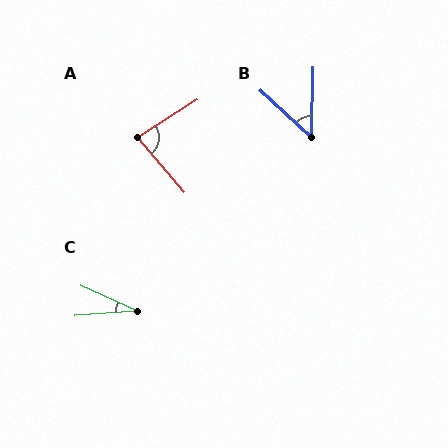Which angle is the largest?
A, at approximately 82 degrees.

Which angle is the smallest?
C, at approximately 29 degrees.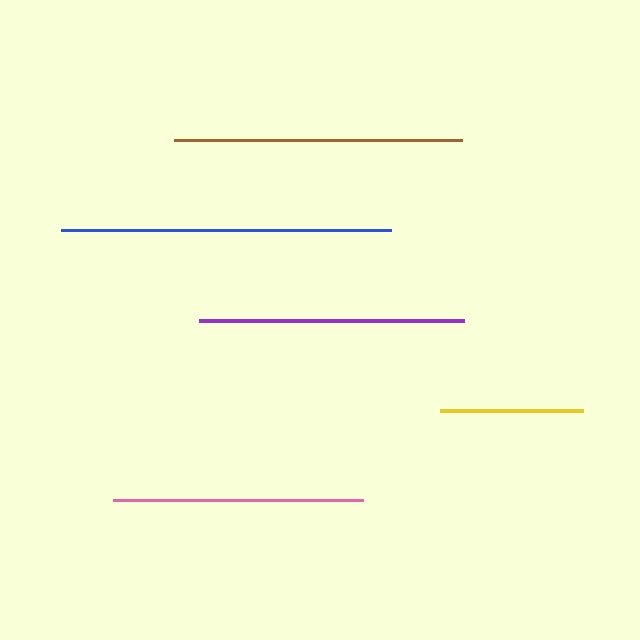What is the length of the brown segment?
The brown segment is approximately 288 pixels long.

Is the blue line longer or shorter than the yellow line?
The blue line is longer than the yellow line.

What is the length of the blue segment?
The blue segment is approximately 330 pixels long.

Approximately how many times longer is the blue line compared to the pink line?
The blue line is approximately 1.3 times the length of the pink line.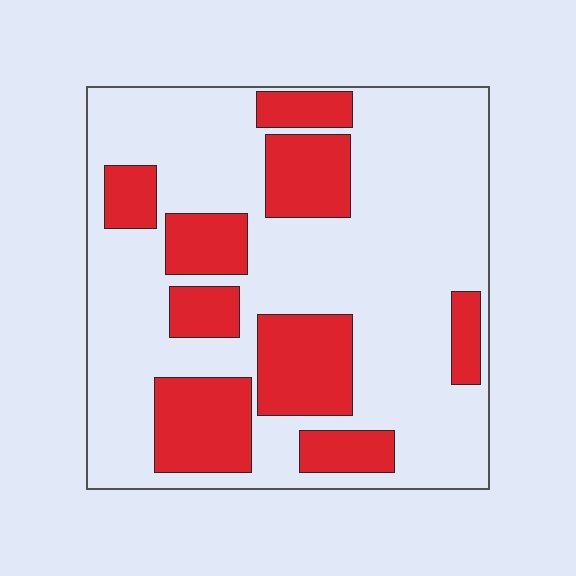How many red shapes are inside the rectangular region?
9.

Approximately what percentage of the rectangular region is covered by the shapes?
Approximately 30%.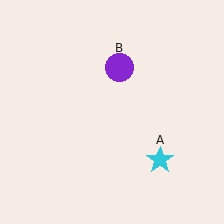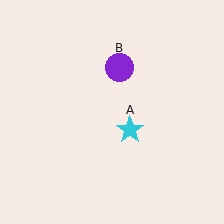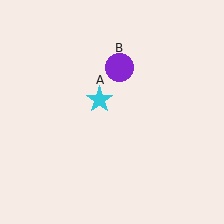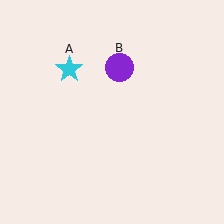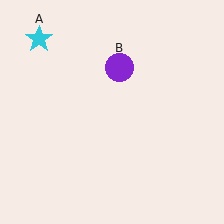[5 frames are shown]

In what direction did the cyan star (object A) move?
The cyan star (object A) moved up and to the left.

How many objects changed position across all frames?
1 object changed position: cyan star (object A).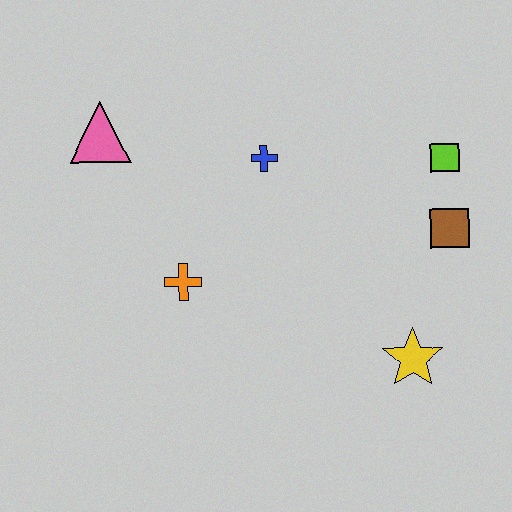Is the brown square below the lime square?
Yes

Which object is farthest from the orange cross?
The lime square is farthest from the orange cross.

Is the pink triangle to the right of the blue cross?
No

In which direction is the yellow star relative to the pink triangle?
The yellow star is to the right of the pink triangle.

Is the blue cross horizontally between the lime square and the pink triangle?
Yes